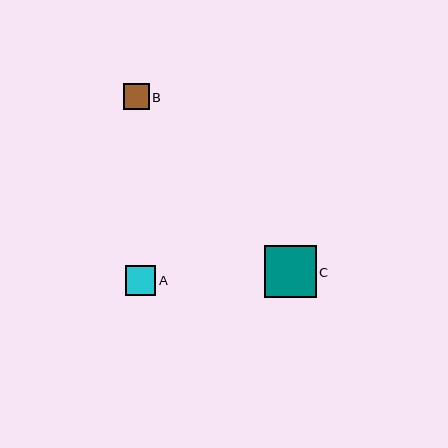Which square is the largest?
Square C is the largest with a size of approximately 52 pixels.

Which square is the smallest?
Square B is the smallest with a size of approximately 26 pixels.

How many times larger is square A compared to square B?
Square A is approximately 1.2 times the size of square B.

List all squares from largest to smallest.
From largest to smallest: C, A, B.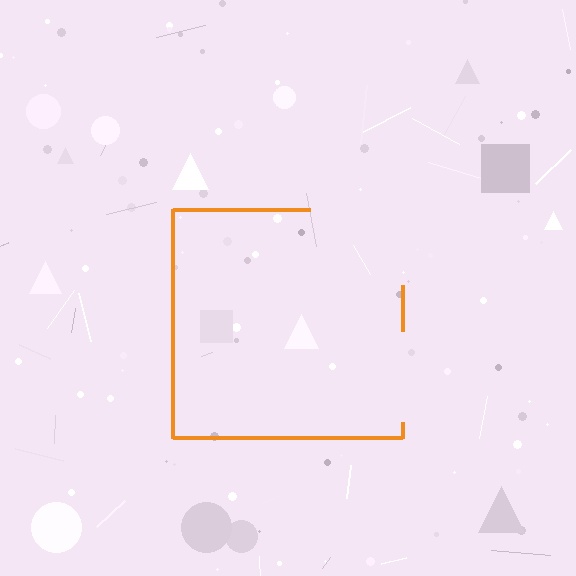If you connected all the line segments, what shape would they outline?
They would outline a square.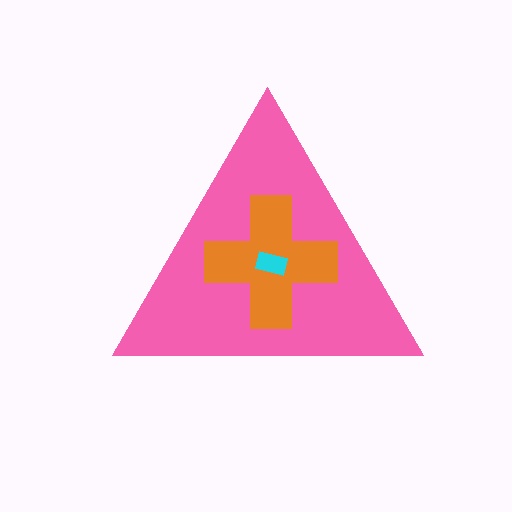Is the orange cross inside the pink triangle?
Yes.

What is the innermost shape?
The cyan rectangle.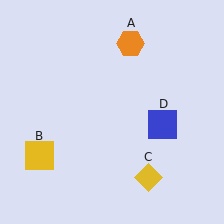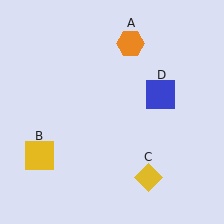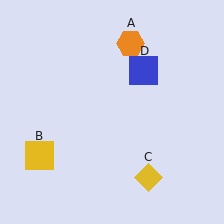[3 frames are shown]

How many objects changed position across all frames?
1 object changed position: blue square (object D).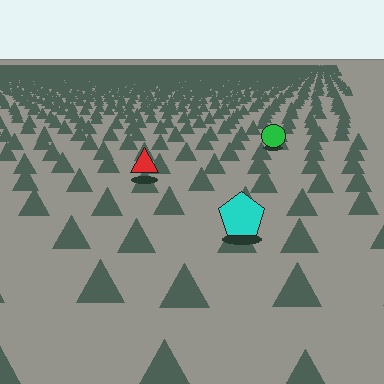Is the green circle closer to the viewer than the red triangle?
No. The red triangle is closer — you can tell from the texture gradient: the ground texture is coarser near it.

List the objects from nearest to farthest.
From nearest to farthest: the cyan pentagon, the red triangle, the green circle.